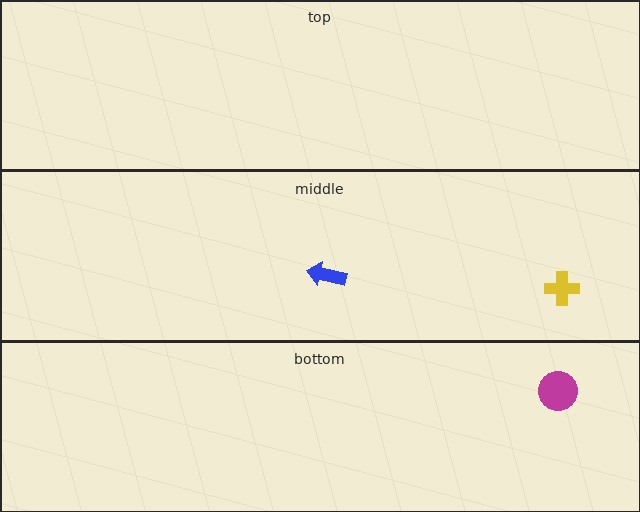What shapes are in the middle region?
The yellow cross, the blue arrow.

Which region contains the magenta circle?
The bottom region.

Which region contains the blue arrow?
The middle region.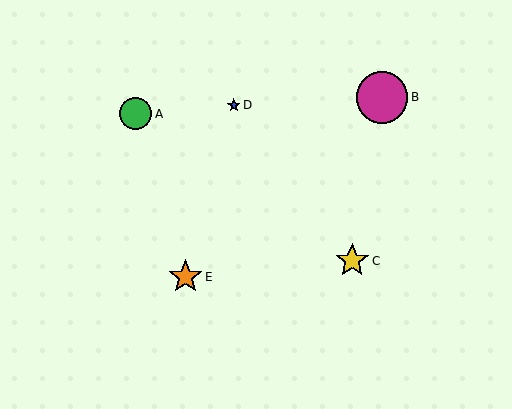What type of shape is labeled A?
Shape A is a green circle.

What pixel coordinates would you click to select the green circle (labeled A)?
Click at (136, 114) to select the green circle A.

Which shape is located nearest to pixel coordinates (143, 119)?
The green circle (labeled A) at (136, 114) is nearest to that location.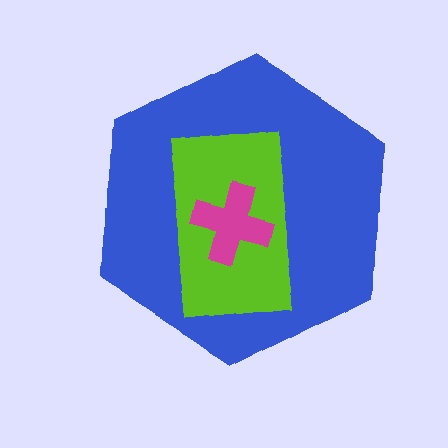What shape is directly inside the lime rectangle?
The magenta cross.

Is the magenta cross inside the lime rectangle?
Yes.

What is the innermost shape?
The magenta cross.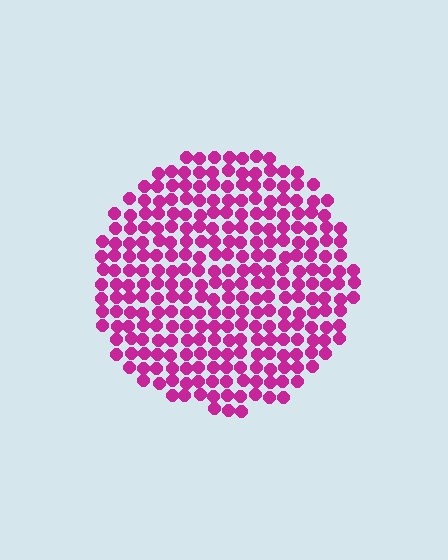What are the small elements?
The small elements are circles.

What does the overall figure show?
The overall figure shows a circle.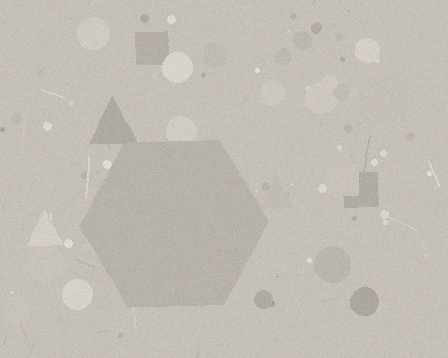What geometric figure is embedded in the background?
A hexagon is embedded in the background.